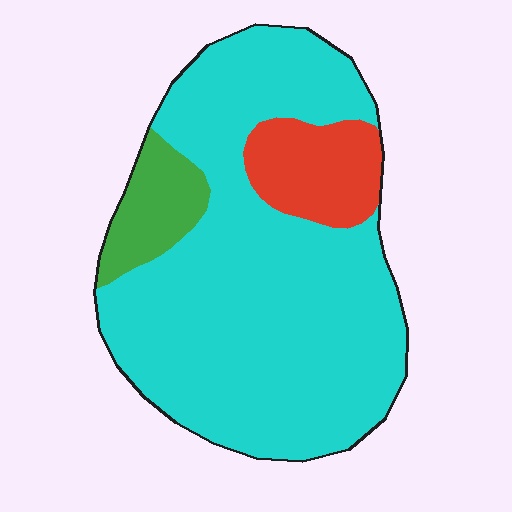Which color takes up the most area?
Cyan, at roughly 80%.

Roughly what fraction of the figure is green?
Green takes up less than a quarter of the figure.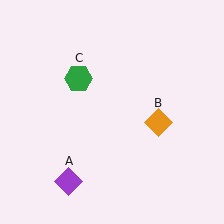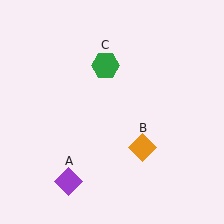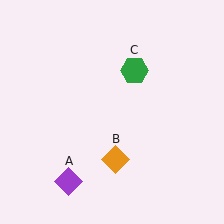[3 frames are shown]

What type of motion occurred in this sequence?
The orange diamond (object B), green hexagon (object C) rotated clockwise around the center of the scene.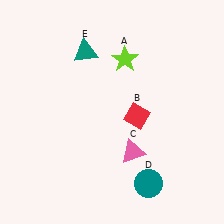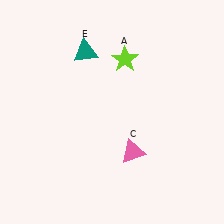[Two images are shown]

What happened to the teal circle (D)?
The teal circle (D) was removed in Image 2. It was in the bottom-right area of Image 1.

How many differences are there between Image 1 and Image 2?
There are 2 differences between the two images.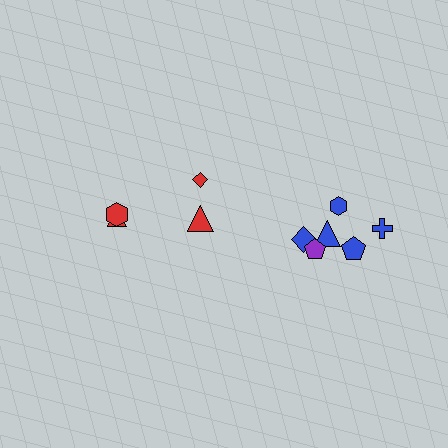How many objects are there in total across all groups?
There are 10 objects.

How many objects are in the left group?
There are 4 objects.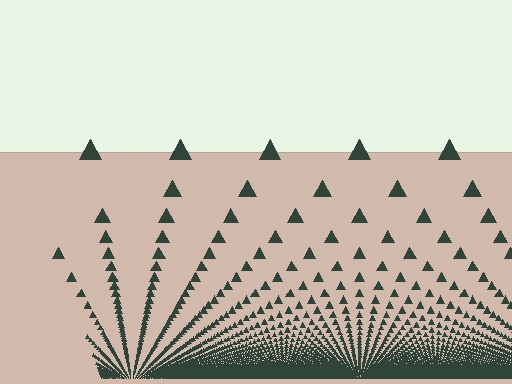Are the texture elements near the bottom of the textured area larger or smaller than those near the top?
Smaller. The gradient is inverted — elements near the bottom are smaller and denser.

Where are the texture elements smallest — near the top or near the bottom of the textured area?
Near the bottom.